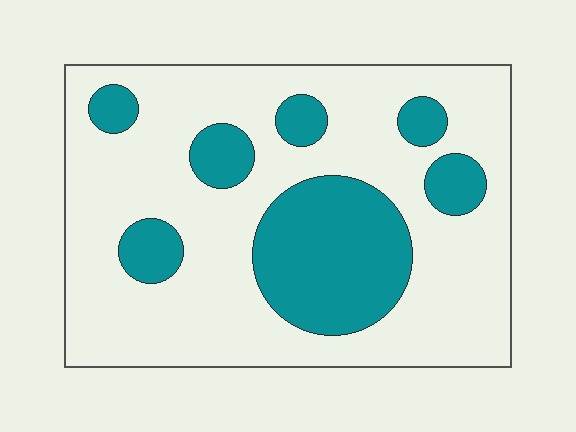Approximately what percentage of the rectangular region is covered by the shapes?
Approximately 25%.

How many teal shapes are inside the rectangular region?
7.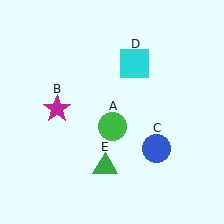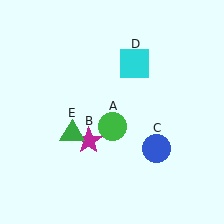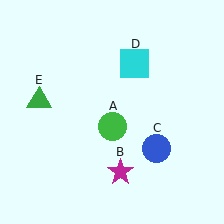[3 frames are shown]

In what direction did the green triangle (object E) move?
The green triangle (object E) moved up and to the left.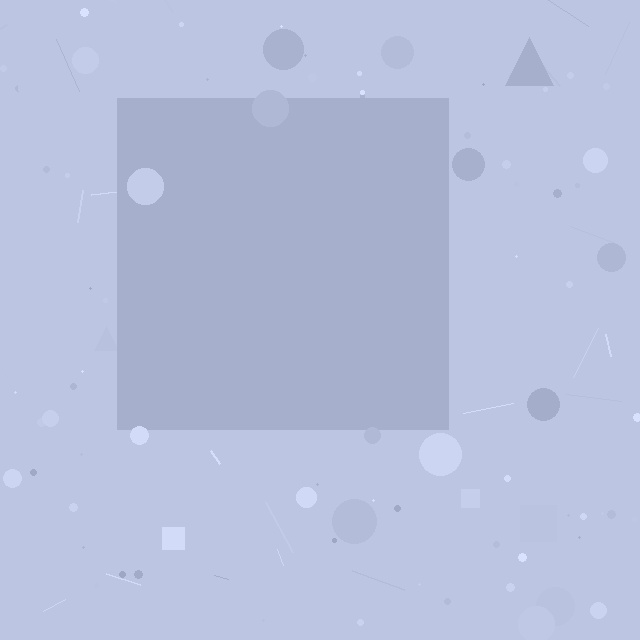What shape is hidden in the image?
A square is hidden in the image.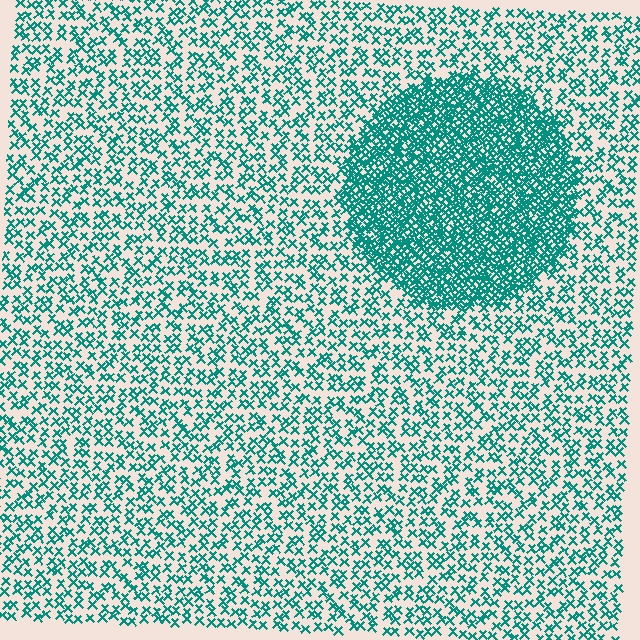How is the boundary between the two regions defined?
The boundary is defined by a change in element density (approximately 2.7x ratio). All elements are the same color, size, and shape.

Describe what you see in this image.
The image contains small teal elements arranged at two different densities. A circle-shaped region is visible where the elements are more densely packed than the surrounding area.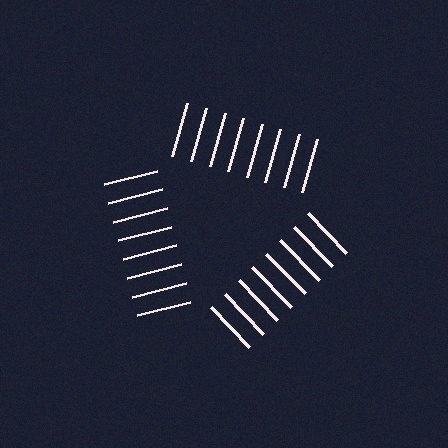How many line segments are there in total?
24 — 8 along each of the 3 edges.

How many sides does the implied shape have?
3 sides — the line-ends trace a triangle.